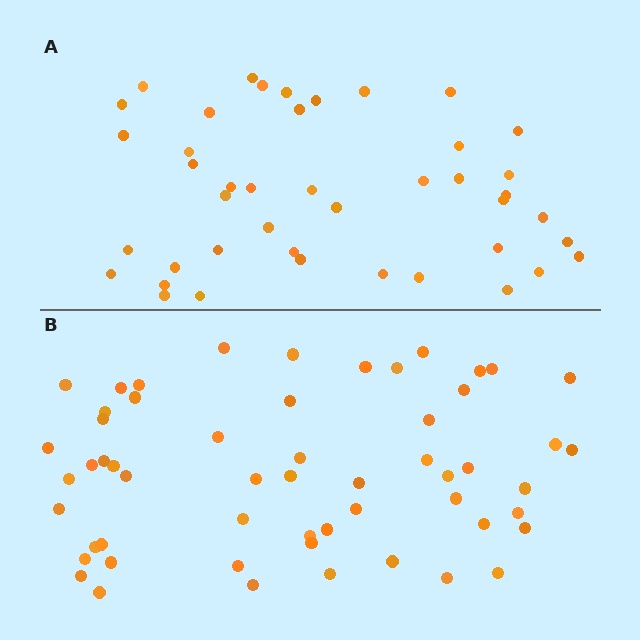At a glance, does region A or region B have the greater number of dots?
Region B (the bottom region) has more dots.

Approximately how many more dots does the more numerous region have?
Region B has approximately 15 more dots than region A.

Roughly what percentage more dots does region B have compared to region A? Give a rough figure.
About 30% more.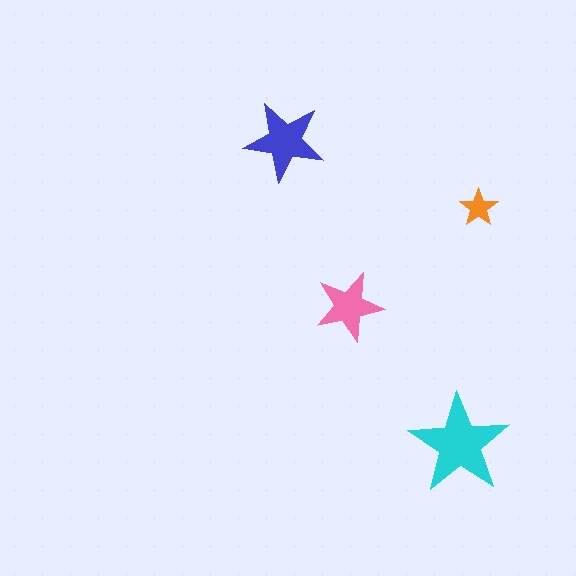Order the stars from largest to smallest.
the cyan one, the blue one, the pink one, the orange one.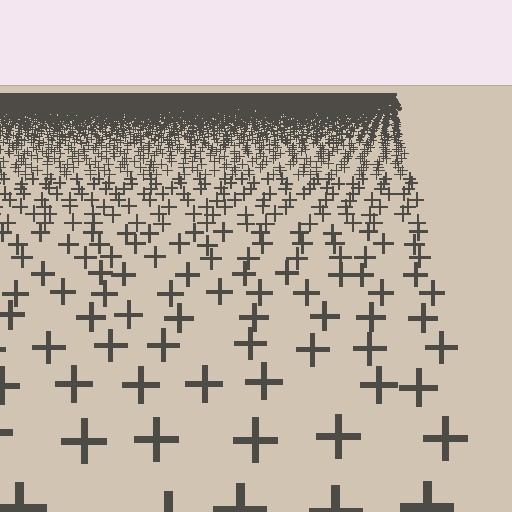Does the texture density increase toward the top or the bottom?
Density increases toward the top.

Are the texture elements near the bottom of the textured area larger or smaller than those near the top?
Larger. Near the bottom, elements are closer to the viewer and appear at a bigger on-screen size.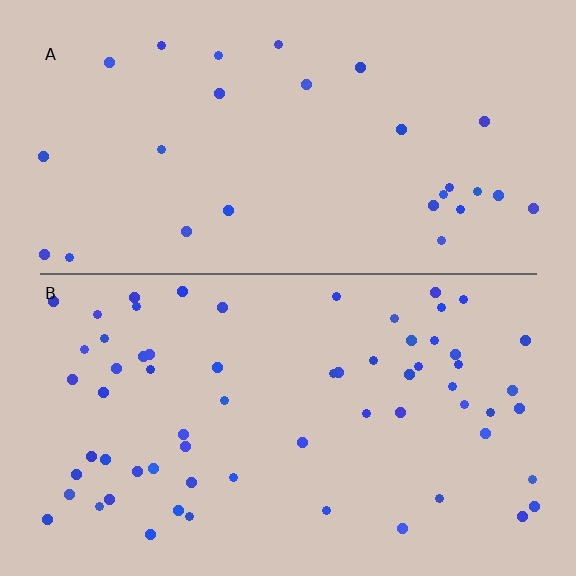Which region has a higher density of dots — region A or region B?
B (the bottom).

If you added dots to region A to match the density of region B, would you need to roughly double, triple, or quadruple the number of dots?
Approximately double.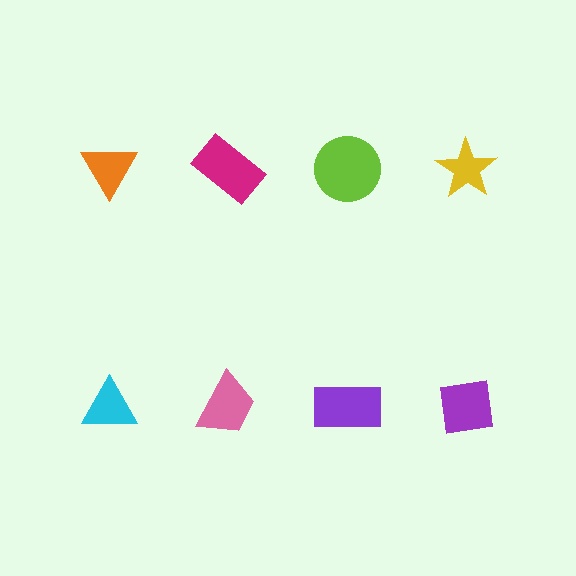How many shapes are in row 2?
4 shapes.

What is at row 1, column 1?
An orange triangle.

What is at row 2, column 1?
A cyan triangle.